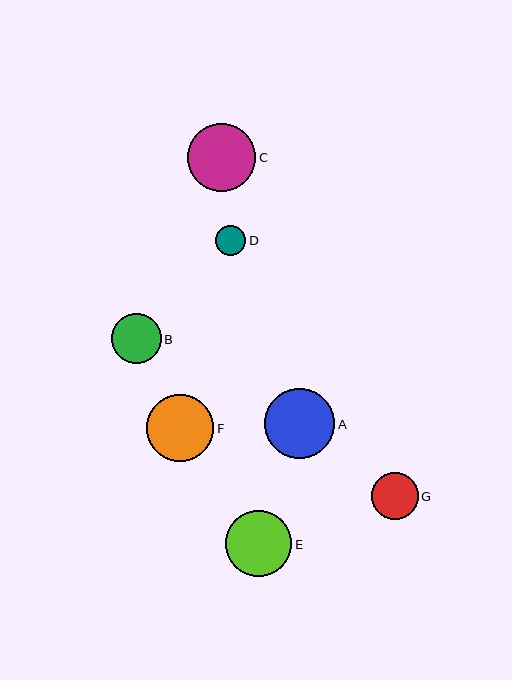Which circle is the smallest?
Circle D is the smallest with a size of approximately 30 pixels.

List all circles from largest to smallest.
From largest to smallest: A, C, F, E, B, G, D.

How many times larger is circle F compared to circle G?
Circle F is approximately 1.4 times the size of circle G.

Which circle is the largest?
Circle A is the largest with a size of approximately 70 pixels.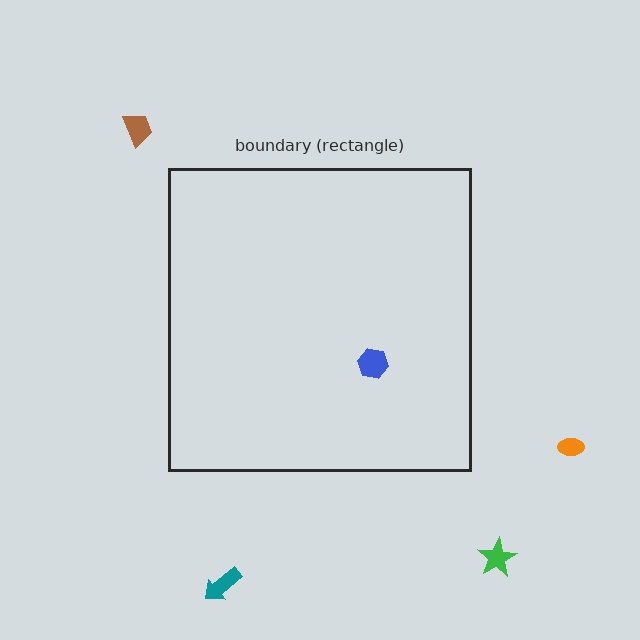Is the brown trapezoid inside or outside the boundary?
Outside.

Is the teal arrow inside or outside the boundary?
Outside.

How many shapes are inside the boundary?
1 inside, 4 outside.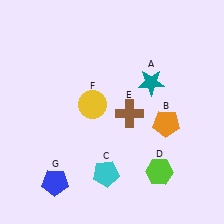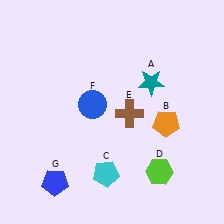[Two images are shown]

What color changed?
The circle (F) changed from yellow in Image 1 to blue in Image 2.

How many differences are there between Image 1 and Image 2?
There is 1 difference between the two images.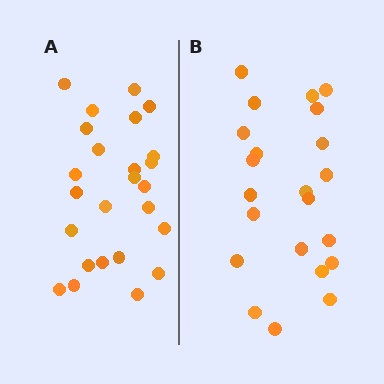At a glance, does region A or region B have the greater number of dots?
Region A (the left region) has more dots.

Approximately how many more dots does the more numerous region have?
Region A has just a few more — roughly 2 or 3 more dots than region B.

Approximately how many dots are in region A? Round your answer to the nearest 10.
About 20 dots. (The exact count is 25, which rounds to 20.)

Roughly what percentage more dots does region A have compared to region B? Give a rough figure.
About 15% more.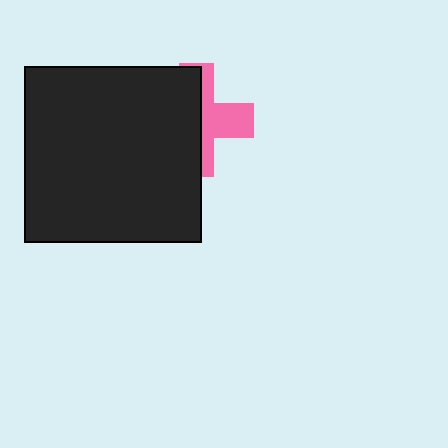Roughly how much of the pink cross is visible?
A small part of it is visible (roughly 42%).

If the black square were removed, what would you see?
You would see the complete pink cross.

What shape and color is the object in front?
The object in front is a black square.